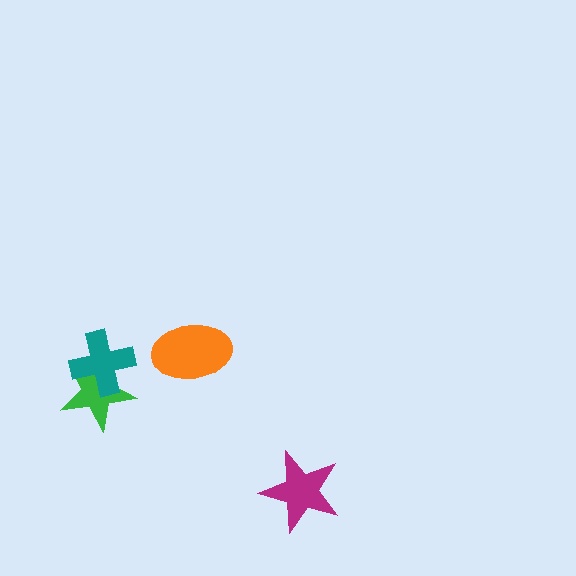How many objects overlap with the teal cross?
1 object overlaps with the teal cross.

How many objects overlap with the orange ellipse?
0 objects overlap with the orange ellipse.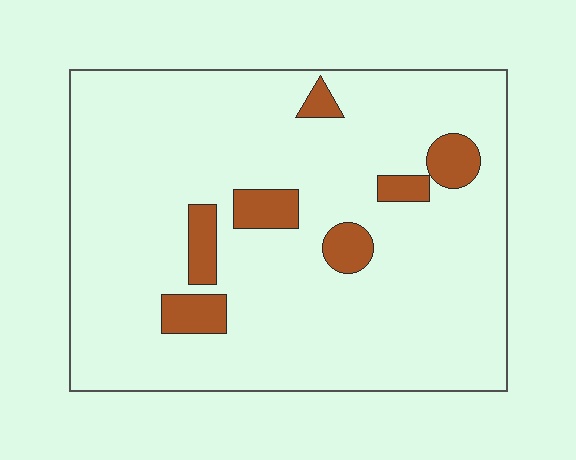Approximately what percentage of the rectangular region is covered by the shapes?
Approximately 10%.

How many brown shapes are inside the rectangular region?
7.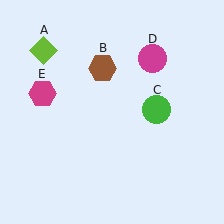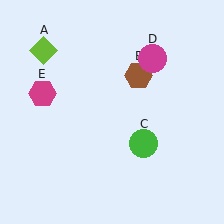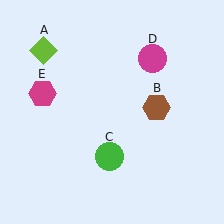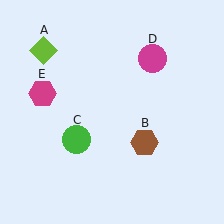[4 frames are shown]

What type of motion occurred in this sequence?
The brown hexagon (object B), green circle (object C) rotated clockwise around the center of the scene.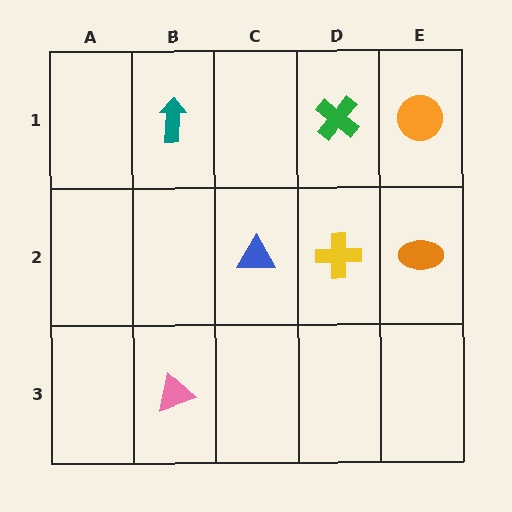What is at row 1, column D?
A green cross.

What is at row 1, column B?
A teal arrow.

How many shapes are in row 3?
1 shape.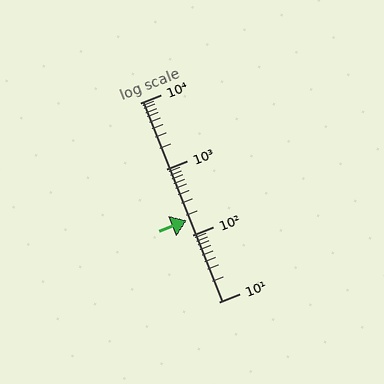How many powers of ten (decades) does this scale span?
The scale spans 3 decades, from 10 to 10000.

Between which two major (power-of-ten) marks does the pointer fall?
The pointer is between 100 and 1000.